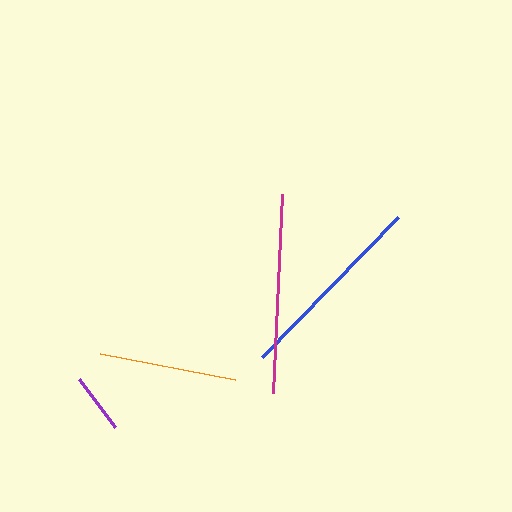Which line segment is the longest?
The magenta line is the longest at approximately 198 pixels.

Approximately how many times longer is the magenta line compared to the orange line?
The magenta line is approximately 1.4 times the length of the orange line.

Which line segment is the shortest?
The purple line is the shortest at approximately 61 pixels.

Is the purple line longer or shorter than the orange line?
The orange line is longer than the purple line.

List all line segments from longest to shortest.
From longest to shortest: magenta, blue, orange, purple.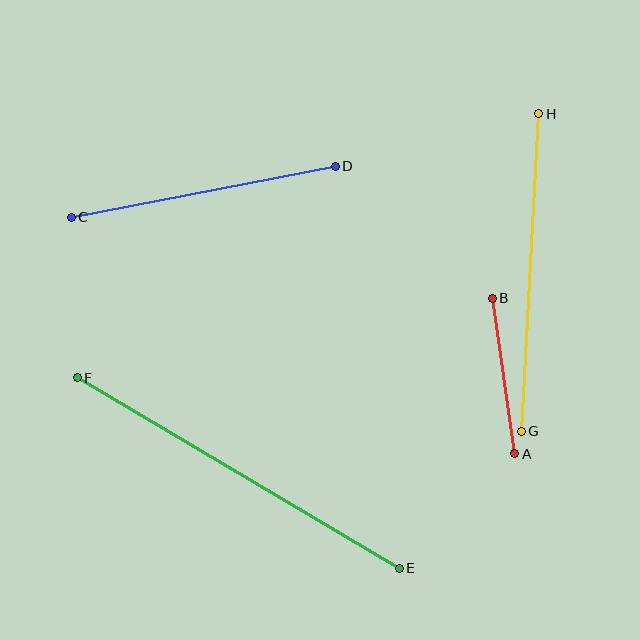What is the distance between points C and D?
The distance is approximately 269 pixels.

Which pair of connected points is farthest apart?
Points E and F are farthest apart.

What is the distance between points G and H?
The distance is approximately 318 pixels.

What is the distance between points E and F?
The distance is approximately 374 pixels.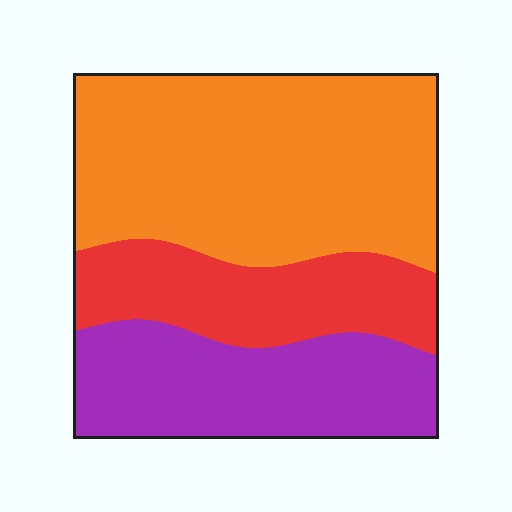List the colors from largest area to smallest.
From largest to smallest: orange, purple, red.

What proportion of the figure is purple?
Purple covers 28% of the figure.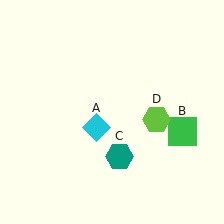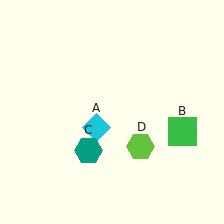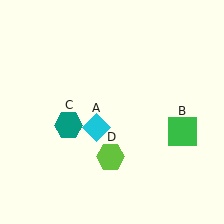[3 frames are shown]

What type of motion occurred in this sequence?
The teal hexagon (object C), lime hexagon (object D) rotated clockwise around the center of the scene.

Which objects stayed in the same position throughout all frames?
Cyan diamond (object A) and green square (object B) remained stationary.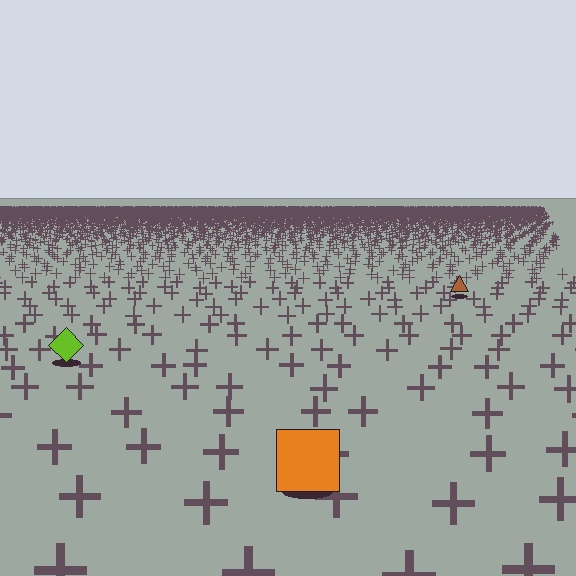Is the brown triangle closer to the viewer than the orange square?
No. The orange square is closer — you can tell from the texture gradient: the ground texture is coarser near it.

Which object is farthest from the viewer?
The brown triangle is farthest from the viewer. It appears smaller and the ground texture around it is denser.